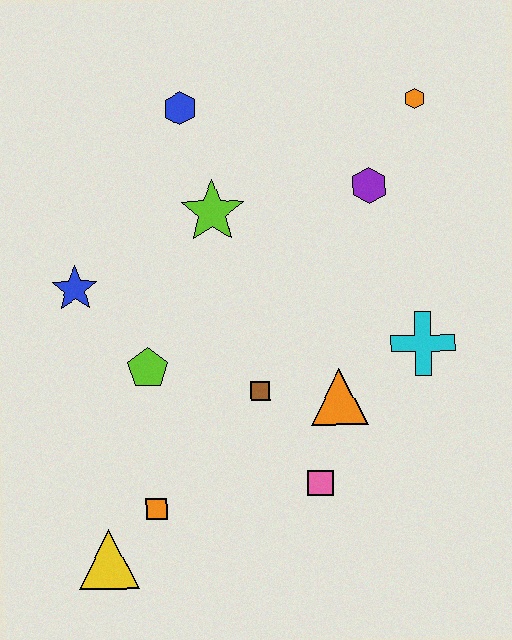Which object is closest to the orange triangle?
The brown square is closest to the orange triangle.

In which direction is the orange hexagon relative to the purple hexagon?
The orange hexagon is above the purple hexagon.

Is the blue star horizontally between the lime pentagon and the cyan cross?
No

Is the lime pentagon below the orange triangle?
No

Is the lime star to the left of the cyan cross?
Yes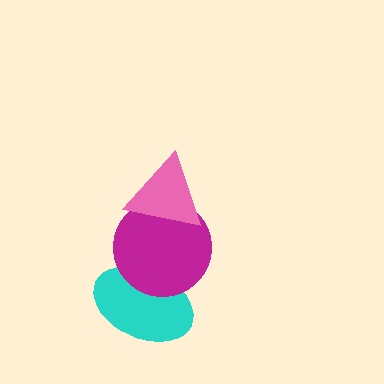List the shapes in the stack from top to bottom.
From top to bottom: the pink triangle, the magenta circle, the cyan ellipse.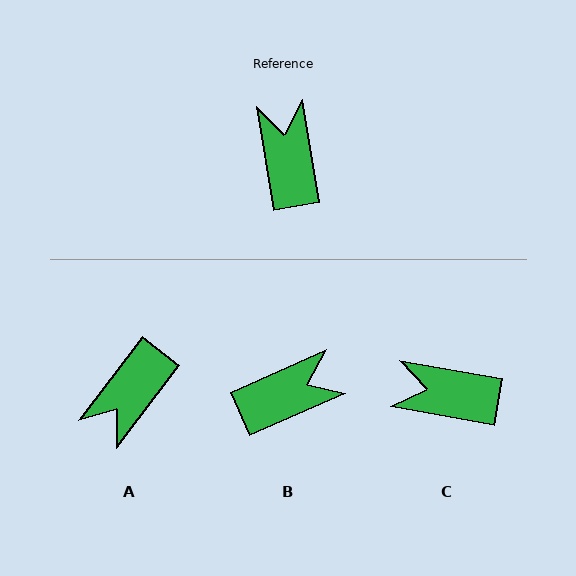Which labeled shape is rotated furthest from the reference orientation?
A, about 133 degrees away.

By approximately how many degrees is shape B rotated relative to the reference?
Approximately 76 degrees clockwise.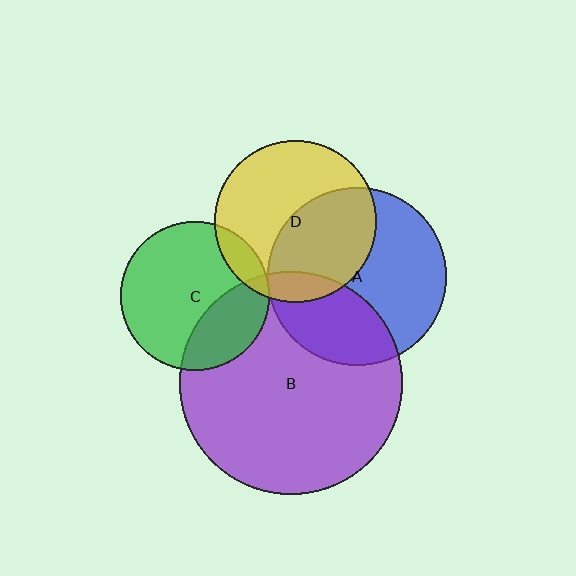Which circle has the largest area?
Circle B (purple).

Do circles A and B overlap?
Yes.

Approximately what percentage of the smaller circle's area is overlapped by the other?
Approximately 35%.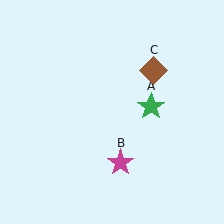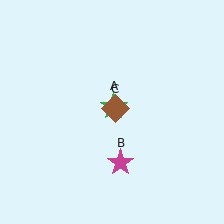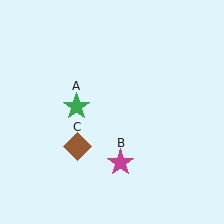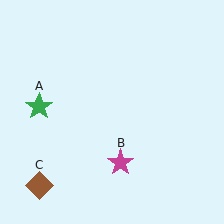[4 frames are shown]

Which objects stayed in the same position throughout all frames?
Magenta star (object B) remained stationary.